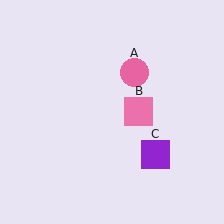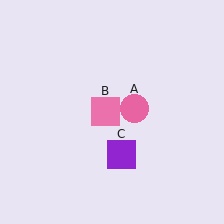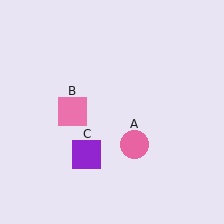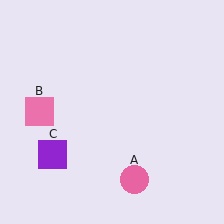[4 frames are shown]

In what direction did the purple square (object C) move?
The purple square (object C) moved left.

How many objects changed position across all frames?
3 objects changed position: pink circle (object A), pink square (object B), purple square (object C).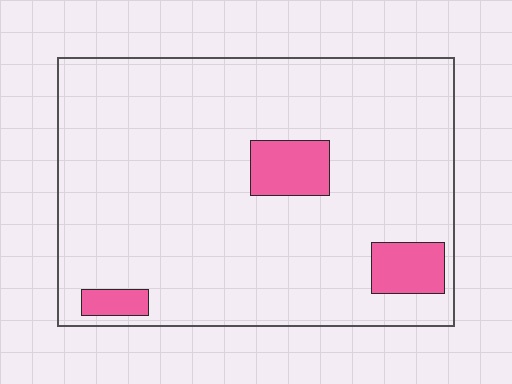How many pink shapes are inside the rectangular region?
3.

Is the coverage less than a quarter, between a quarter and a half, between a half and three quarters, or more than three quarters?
Less than a quarter.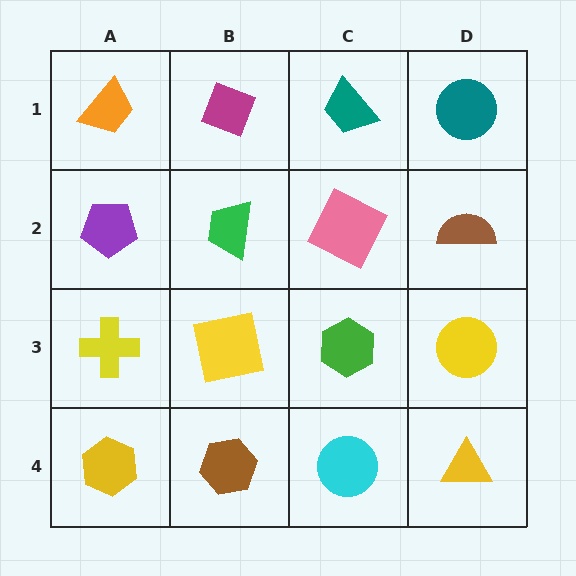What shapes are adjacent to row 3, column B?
A green trapezoid (row 2, column B), a brown hexagon (row 4, column B), a yellow cross (row 3, column A), a green hexagon (row 3, column C).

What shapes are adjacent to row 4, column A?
A yellow cross (row 3, column A), a brown hexagon (row 4, column B).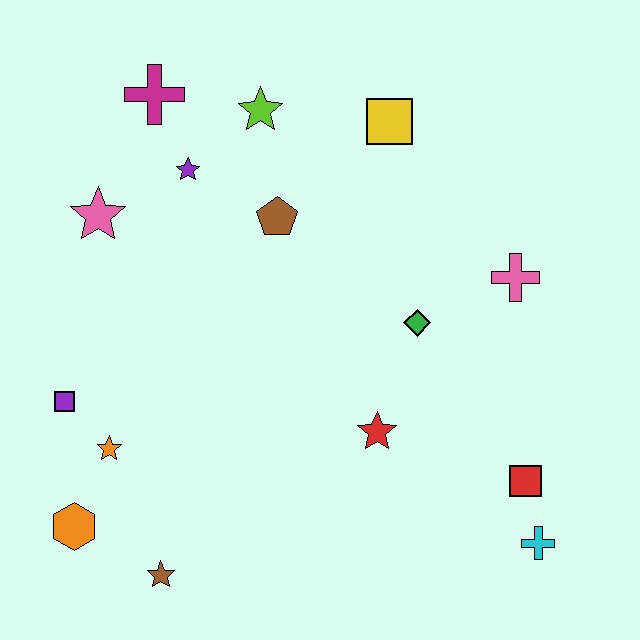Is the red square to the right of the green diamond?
Yes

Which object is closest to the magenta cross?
The purple star is closest to the magenta cross.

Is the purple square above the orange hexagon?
Yes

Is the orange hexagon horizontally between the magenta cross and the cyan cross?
No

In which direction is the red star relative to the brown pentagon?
The red star is below the brown pentagon.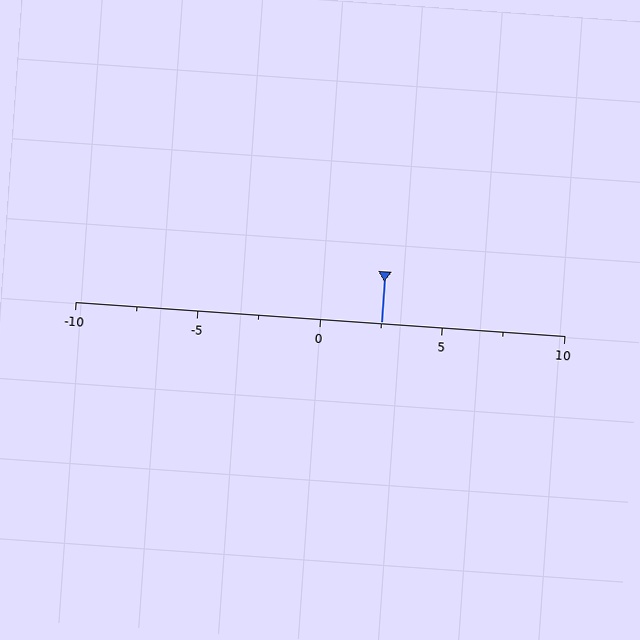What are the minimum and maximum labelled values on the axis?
The axis runs from -10 to 10.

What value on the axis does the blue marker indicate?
The marker indicates approximately 2.5.